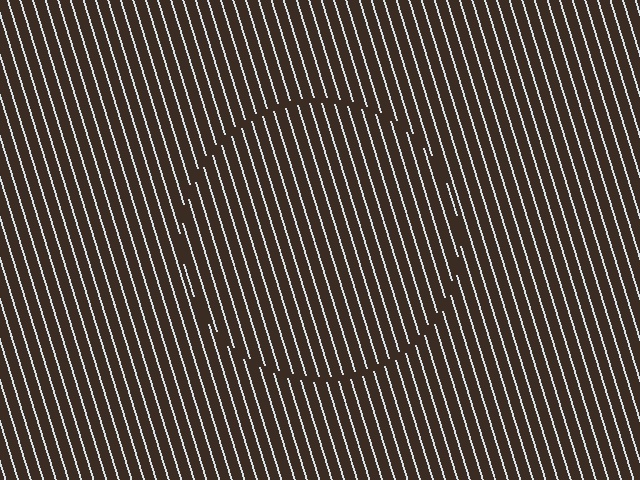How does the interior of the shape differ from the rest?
The interior of the shape contains the same grating, shifted by half a period — the contour is defined by the phase discontinuity where line-ends from the inner and outer gratings abut.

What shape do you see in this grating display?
An illusory circle. The interior of the shape contains the same grating, shifted by half a period — the contour is defined by the phase discontinuity where line-ends from the inner and outer gratings abut.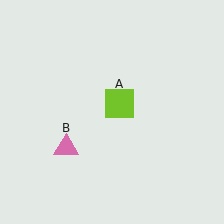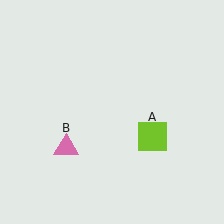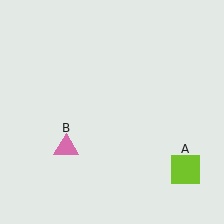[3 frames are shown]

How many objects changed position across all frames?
1 object changed position: lime square (object A).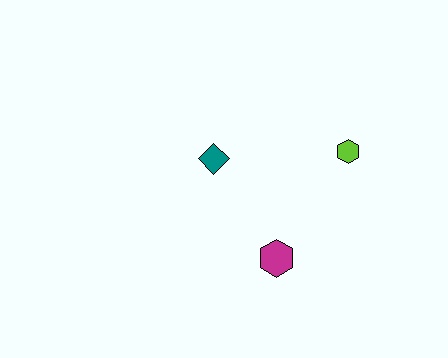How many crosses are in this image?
There are no crosses.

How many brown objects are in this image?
There are no brown objects.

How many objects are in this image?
There are 3 objects.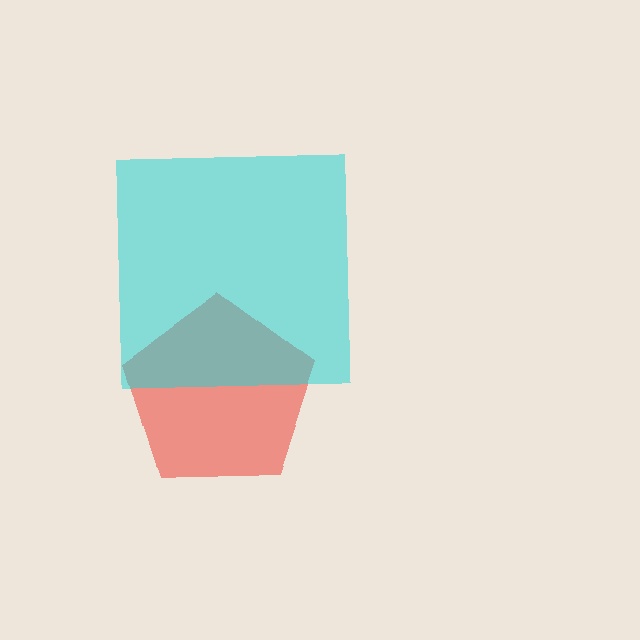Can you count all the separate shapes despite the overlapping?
Yes, there are 2 separate shapes.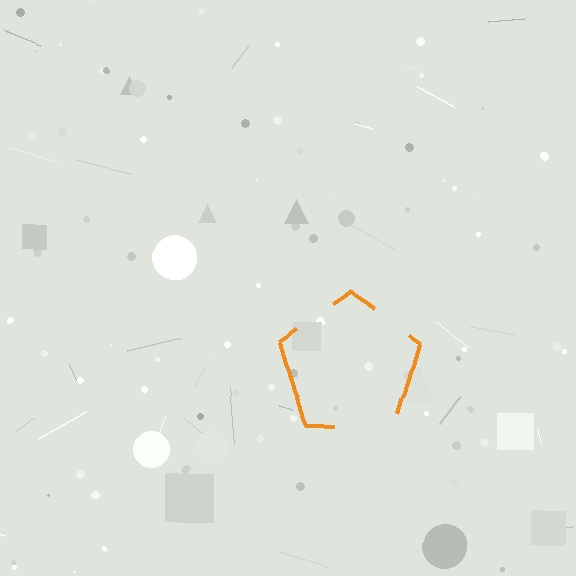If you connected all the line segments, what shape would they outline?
They would outline a pentagon.